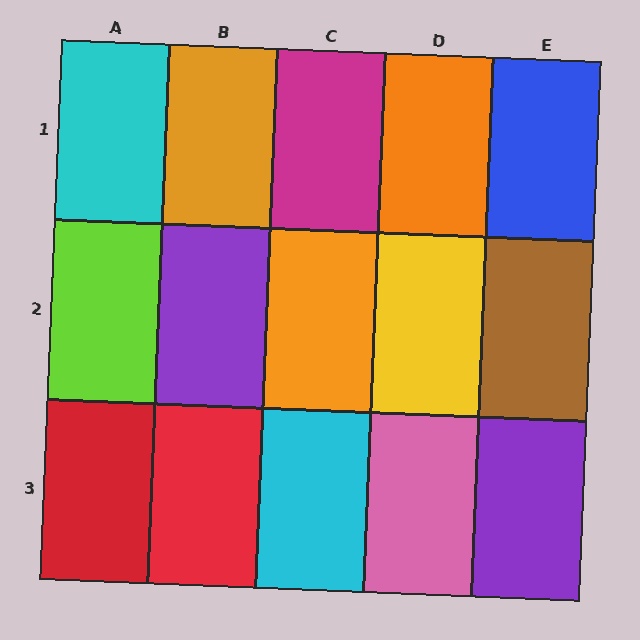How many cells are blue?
1 cell is blue.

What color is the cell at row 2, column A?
Lime.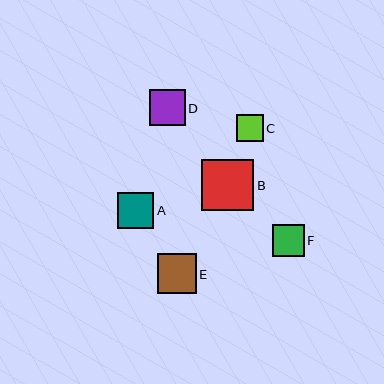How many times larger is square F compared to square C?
Square F is approximately 1.2 times the size of square C.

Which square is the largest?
Square B is the largest with a size of approximately 52 pixels.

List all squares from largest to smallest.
From largest to smallest: B, E, A, D, F, C.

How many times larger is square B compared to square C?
Square B is approximately 1.9 times the size of square C.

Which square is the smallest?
Square C is the smallest with a size of approximately 27 pixels.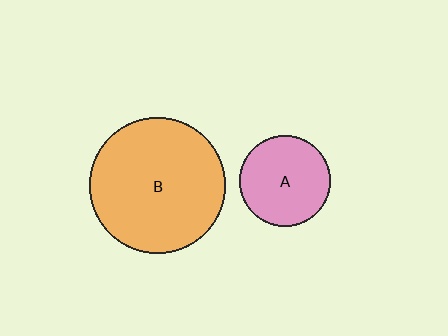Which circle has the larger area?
Circle B (orange).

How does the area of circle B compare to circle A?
Approximately 2.2 times.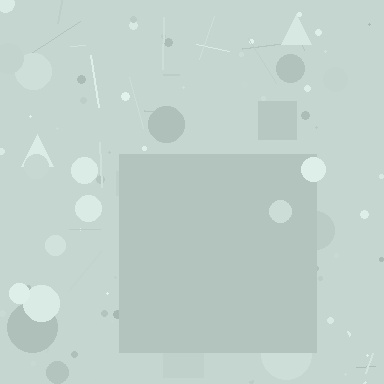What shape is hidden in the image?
A square is hidden in the image.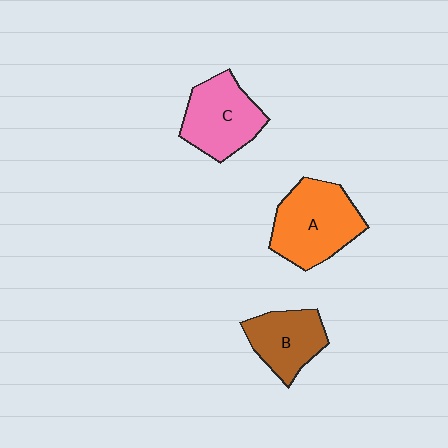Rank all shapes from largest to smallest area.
From largest to smallest: A (orange), C (pink), B (brown).